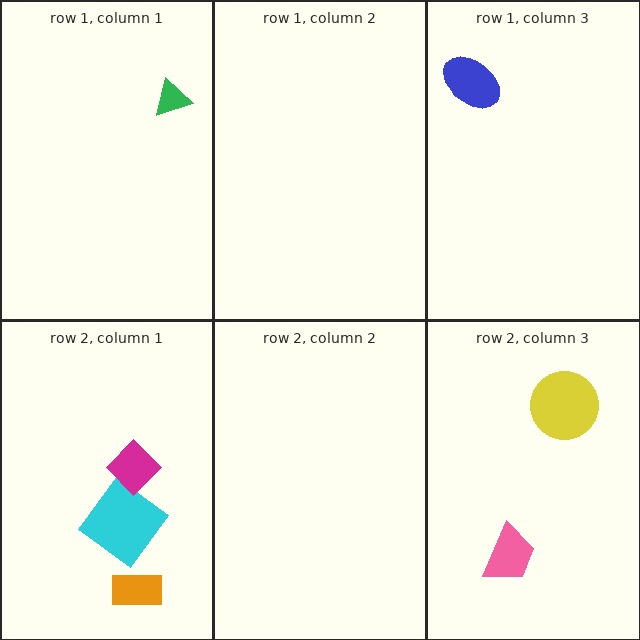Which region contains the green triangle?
The row 1, column 1 region.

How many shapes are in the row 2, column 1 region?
3.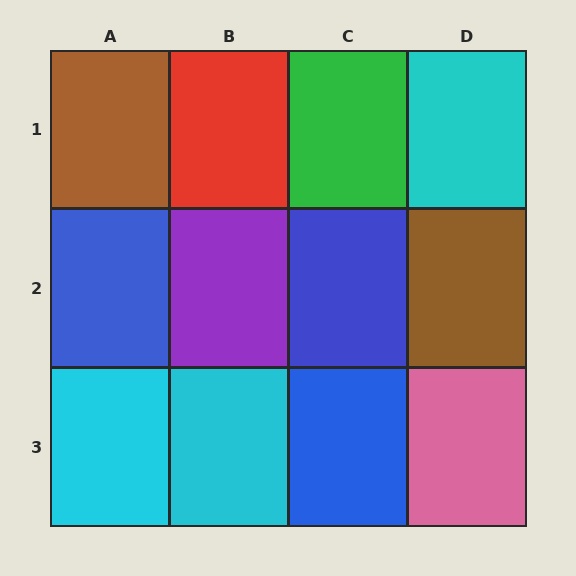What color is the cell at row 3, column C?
Blue.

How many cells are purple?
1 cell is purple.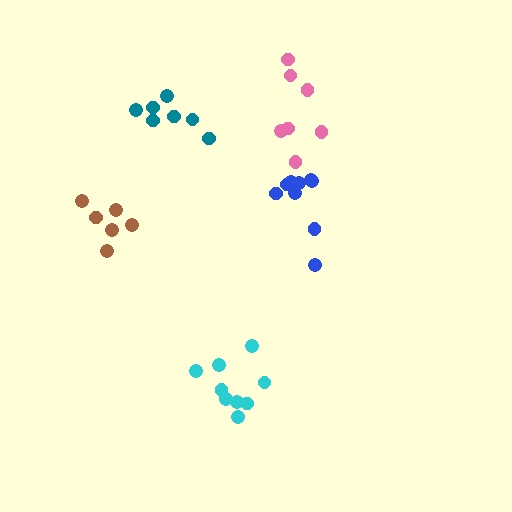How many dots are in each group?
Group 1: 9 dots, Group 2: 9 dots, Group 3: 7 dots, Group 4: 7 dots, Group 5: 6 dots (38 total).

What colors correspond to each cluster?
The clusters are colored: cyan, blue, pink, teal, brown.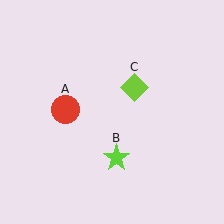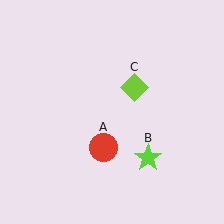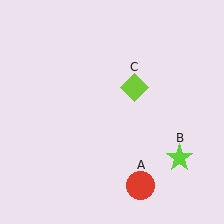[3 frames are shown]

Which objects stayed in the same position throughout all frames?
Lime diamond (object C) remained stationary.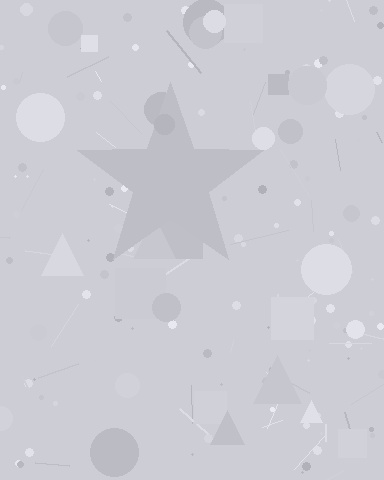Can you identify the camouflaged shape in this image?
The camouflaged shape is a star.